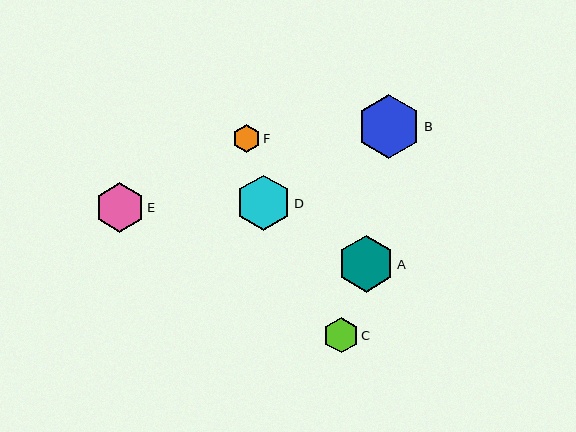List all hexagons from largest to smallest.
From largest to smallest: B, A, D, E, C, F.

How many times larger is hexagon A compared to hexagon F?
Hexagon A is approximately 2.0 times the size of hexagon F.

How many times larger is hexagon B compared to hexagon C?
Hexagon B is approximately 1.8 times the size of hexagon C.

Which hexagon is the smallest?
Hexagon F is the smallest with a size of approximately 28 pixels.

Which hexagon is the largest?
Hexagon B is the largest with a size of approximately 64 pixels.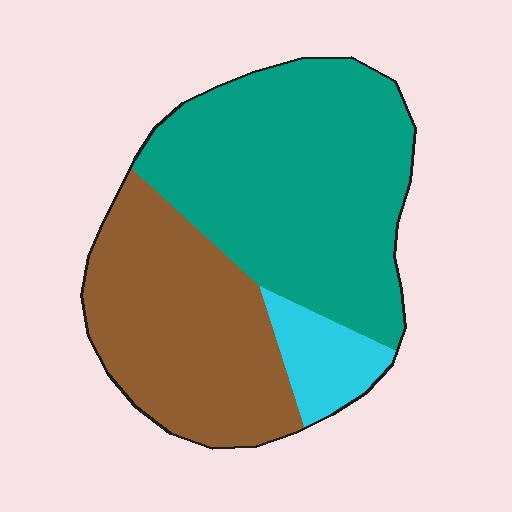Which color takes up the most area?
Teal, at roughly 55%.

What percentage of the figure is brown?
Brown covers around 40% of the figure.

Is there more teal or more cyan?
Teal.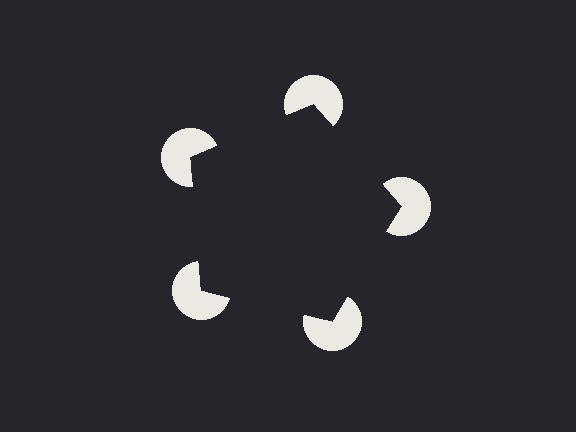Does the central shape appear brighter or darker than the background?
It typically appears slightly darker than the background, even though no actual brightness change is drawn.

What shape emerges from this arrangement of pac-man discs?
An illusory pentagon — its edges are inferred from the aligned wedge cuts in the pac-man discs, not physically drawn.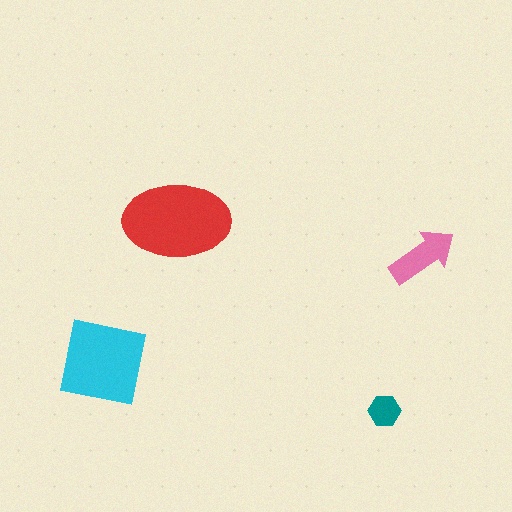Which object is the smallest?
The teal hexagon.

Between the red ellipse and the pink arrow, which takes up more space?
The red ellipse.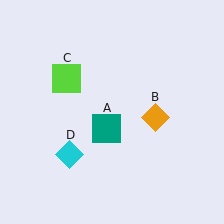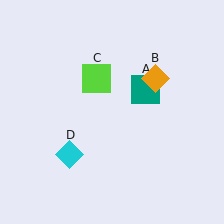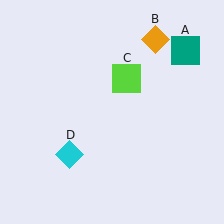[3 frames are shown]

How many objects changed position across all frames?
3 objects changed position: teal square (object A), orange diamond (object B), lime square (object C).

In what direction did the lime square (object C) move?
The lime square (object C) moved right.